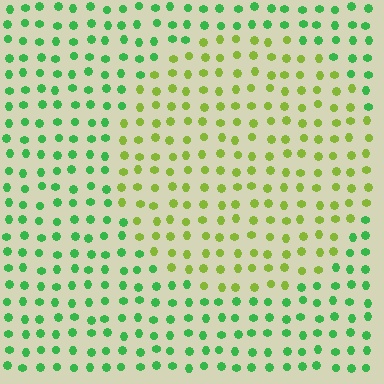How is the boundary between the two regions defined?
The boundary is defined purely by a slight shift in hue (about 45 degrees). Spacing, size, and orientation are identical on both sides.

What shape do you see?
I see a circle.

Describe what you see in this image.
The image is filled with small green elements in a uniform arrangement. A circle-shaped region is visible where the elements are tinted to a slightly different hue, forming a subtle color boundary.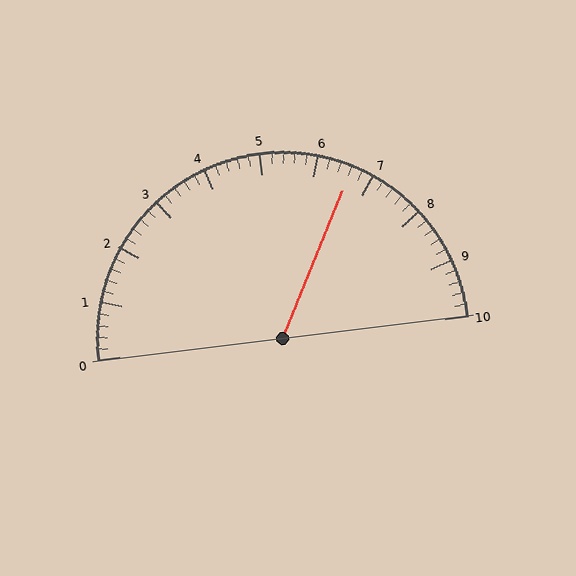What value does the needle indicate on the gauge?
The needle indicates approximately 6.6.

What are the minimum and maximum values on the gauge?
The gauge ranges from 0 to 10.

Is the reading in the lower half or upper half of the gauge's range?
The reading is in the upper half of the range (0 to 10).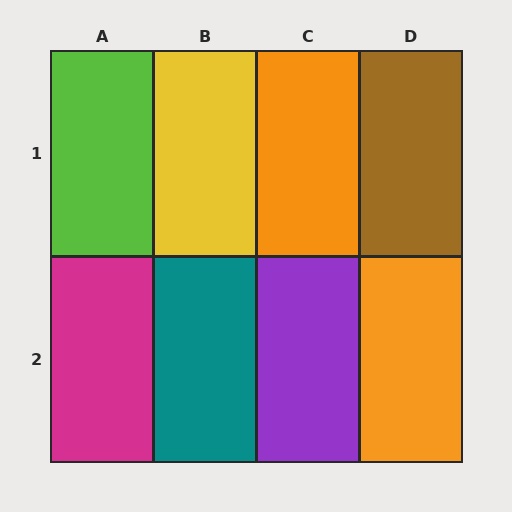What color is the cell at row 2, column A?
Magenta.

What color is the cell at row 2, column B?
Teal.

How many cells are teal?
1 cell is teal.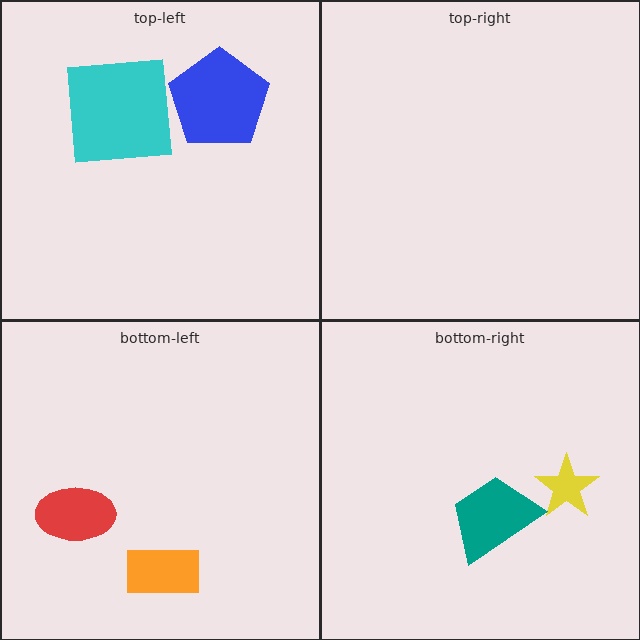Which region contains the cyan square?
The top-left region.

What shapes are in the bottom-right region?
The yellow star, the teal trapezoid.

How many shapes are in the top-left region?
2.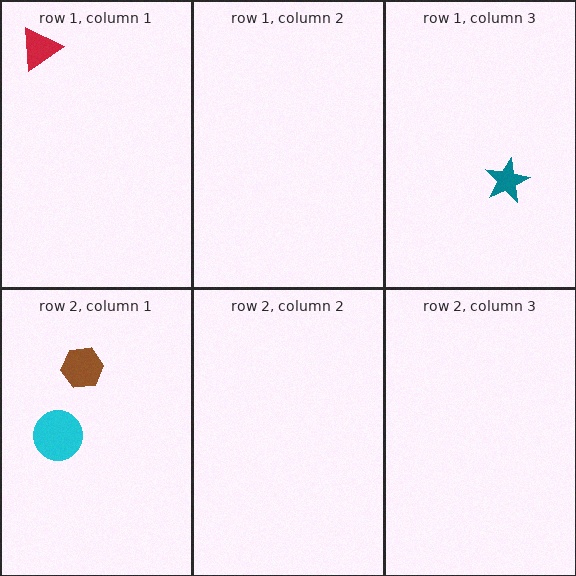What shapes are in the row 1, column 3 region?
The teal star.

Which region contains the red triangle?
The row 1, column 1 region.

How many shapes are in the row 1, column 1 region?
1.